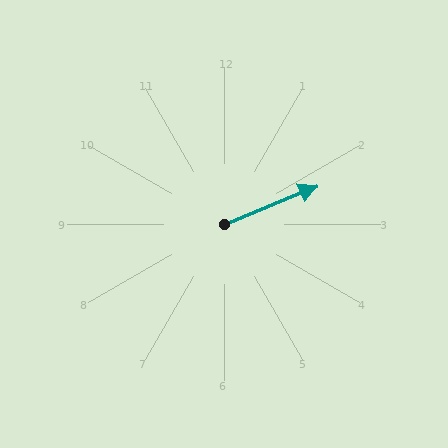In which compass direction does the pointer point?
East.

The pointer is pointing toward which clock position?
Roughly 2 o'clock.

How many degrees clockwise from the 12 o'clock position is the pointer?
Approximately 68 degrees.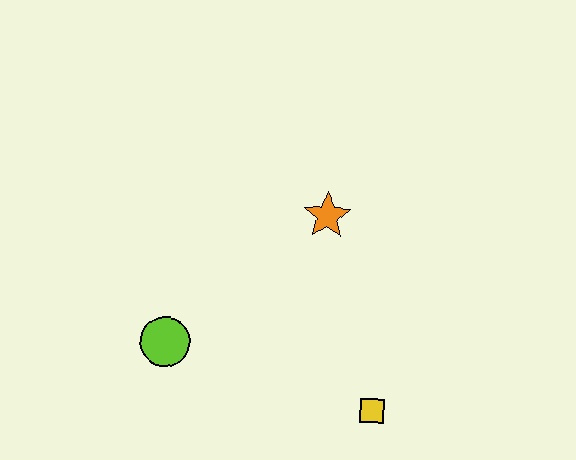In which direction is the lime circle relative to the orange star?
The lime circle is to the left of the orange star.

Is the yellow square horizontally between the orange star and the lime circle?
No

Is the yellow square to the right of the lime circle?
Yes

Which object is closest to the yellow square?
The orange star is closest to the yellow square.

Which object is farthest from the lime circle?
The yellow square is farthest from the lime circle.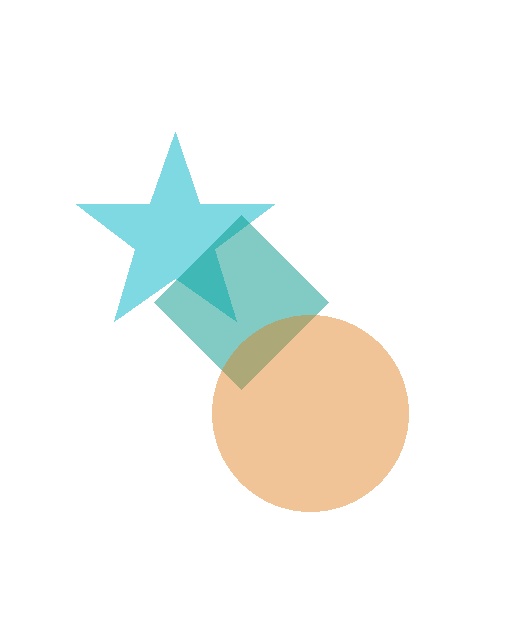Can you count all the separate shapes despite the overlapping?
Yes, there are 3 separate shapes.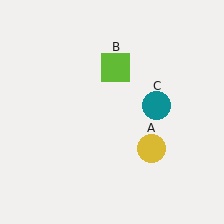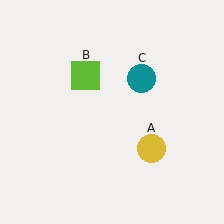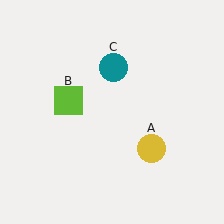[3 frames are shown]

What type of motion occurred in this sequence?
The lime square (object B), teal circle (object C) rotated counterclockwise around the center of the scene.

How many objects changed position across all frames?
2 objects changed position: lime square (object B), teal circle (object C).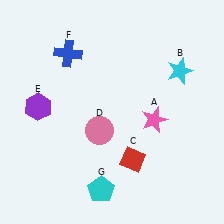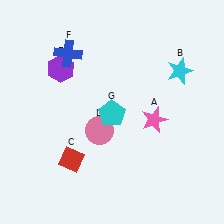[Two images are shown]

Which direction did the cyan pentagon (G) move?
The cyan pentagon (G) moved up.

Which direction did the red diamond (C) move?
The red diamond (C) moved left.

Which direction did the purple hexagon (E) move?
The purple hexagon (E) moved up.